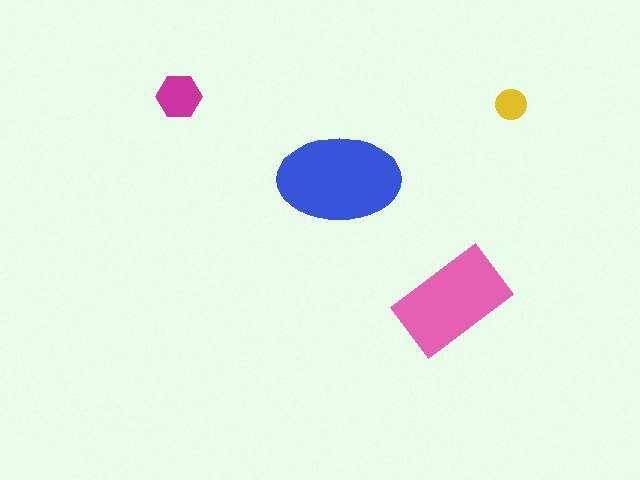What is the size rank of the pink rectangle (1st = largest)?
2nd.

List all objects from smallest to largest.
The yellow circle, the magenta hexagon, the pink rectangle, the blue ellipse.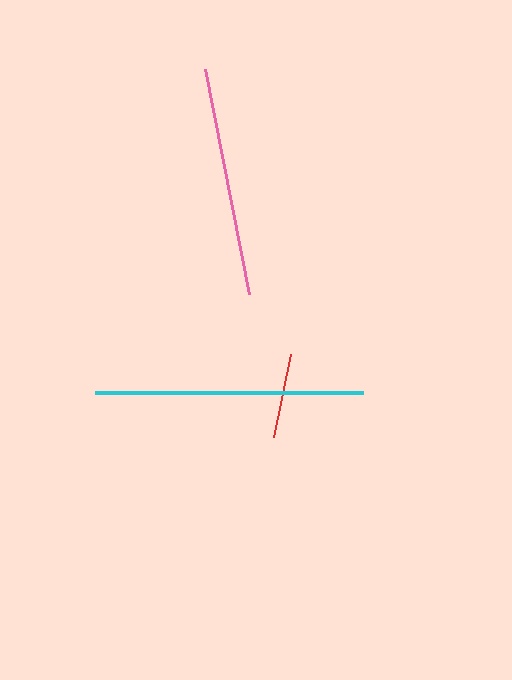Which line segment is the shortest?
The red line is the shortest at approximately 85 pixels.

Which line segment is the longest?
The cyan line is the longest at approximately 268 pixels.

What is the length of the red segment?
The red segment is approximately 85 pixels long.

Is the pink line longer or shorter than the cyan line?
The cyan line is longer than the pink line.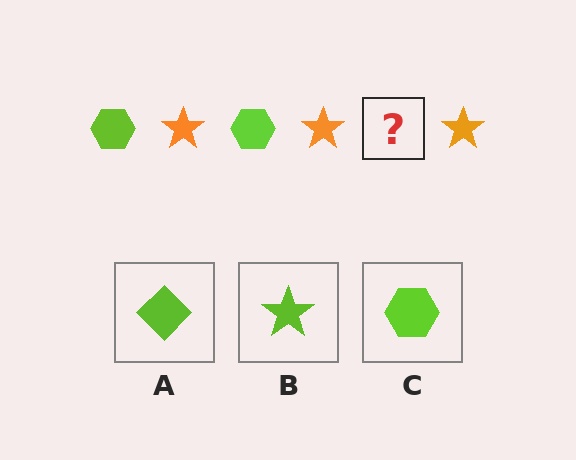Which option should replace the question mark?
Option C.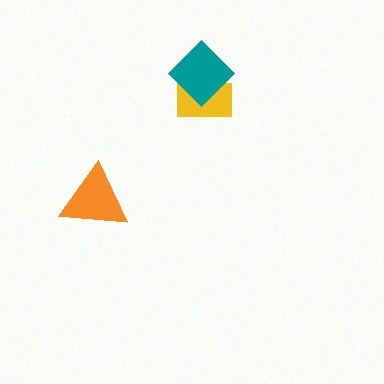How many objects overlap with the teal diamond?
1 object overlaps with the teal diamond.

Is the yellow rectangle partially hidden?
Yes, it is partially covered by another shape.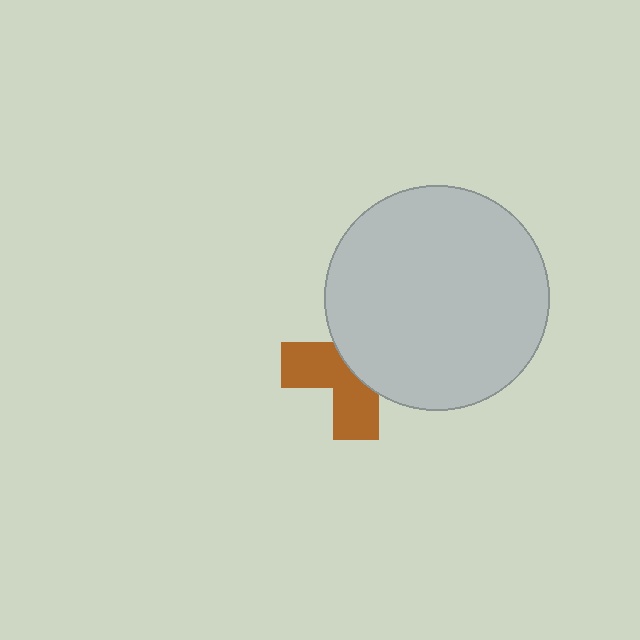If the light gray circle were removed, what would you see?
You would see the complete brown cross.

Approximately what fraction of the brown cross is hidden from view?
Roughly 54% of the brown cross is hidden behind the light gray circle.